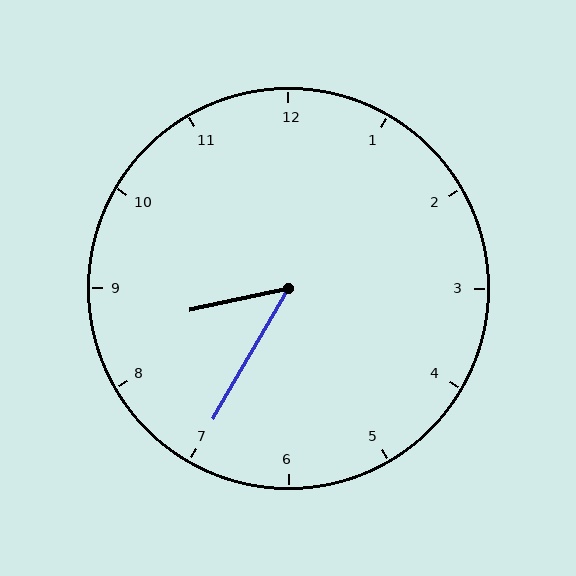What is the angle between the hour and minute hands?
Approximately 48 degrees.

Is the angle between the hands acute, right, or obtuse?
It is acute.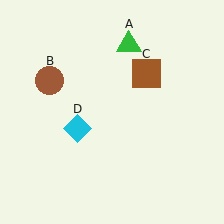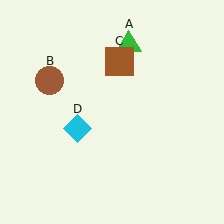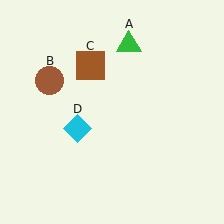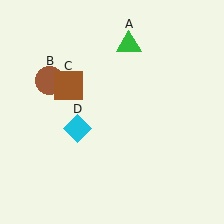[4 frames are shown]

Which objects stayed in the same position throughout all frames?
Green triangle (object A) and brown circle (object B) and cyan diamond (object D) remained stationary.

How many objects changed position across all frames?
1 object changed position: brown square (object C).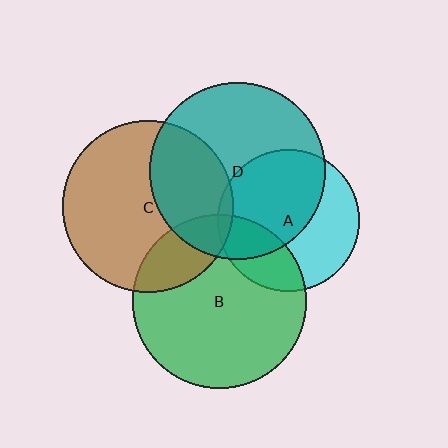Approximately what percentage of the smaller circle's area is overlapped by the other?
Approximately 20%.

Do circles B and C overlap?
Yes.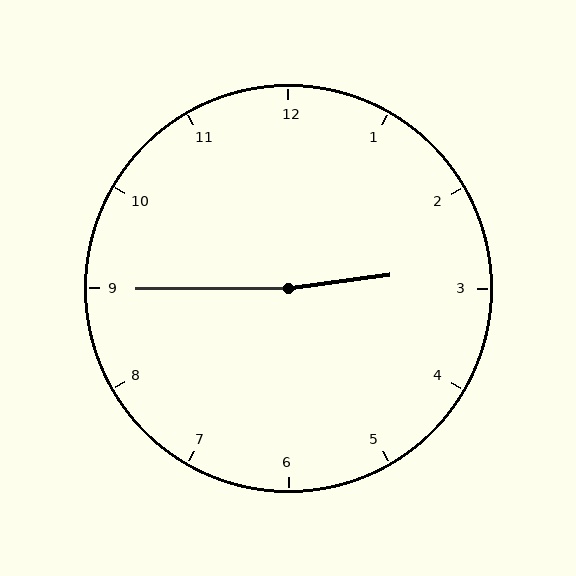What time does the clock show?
2:45.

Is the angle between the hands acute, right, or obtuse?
It is obtuse.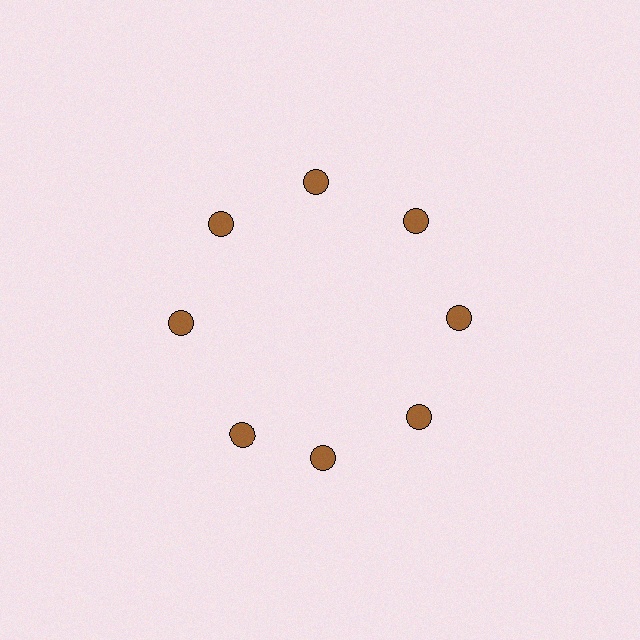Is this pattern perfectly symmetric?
No. The 8 brown circles are arranged in a ring, but one element near the 8 o'clock position is rotated out of alignment along the ring, breaking the 8-fold rotational symmetry.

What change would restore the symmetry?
The symmetry would be restored by rotating it back into even spacing with its neighbors so that all 8 circles sit at equal angles and equal distance from the center.